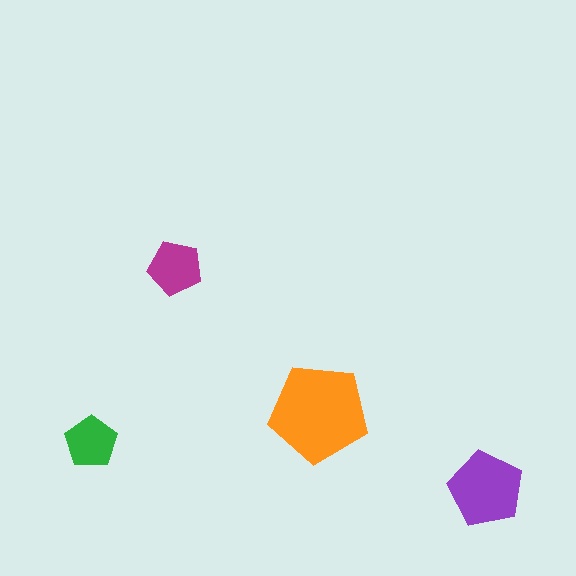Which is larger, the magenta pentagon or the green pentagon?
The magenta one.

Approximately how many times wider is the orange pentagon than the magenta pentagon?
About 2 times wider.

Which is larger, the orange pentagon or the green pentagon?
The orange one.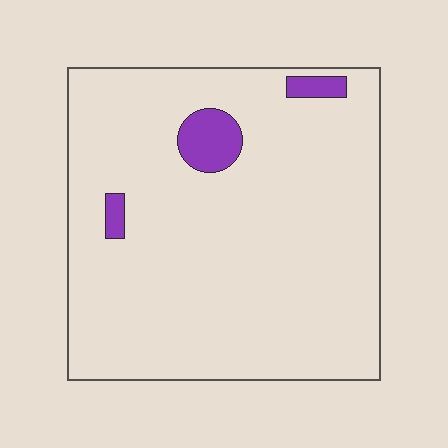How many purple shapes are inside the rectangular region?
3.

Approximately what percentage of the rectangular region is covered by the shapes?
Approximately 5%.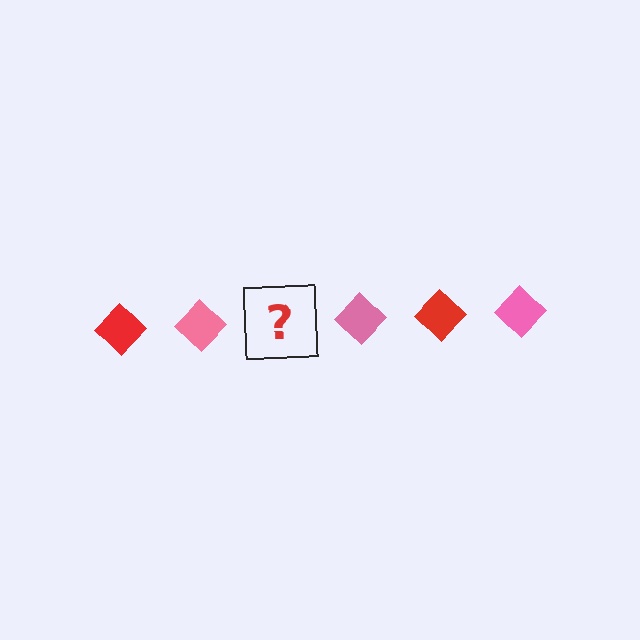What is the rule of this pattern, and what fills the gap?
The rule is that the pattern cycles through red, pink diamonds. The gap should be filled with a red diamond.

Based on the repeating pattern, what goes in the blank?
The blank should be a red diamond.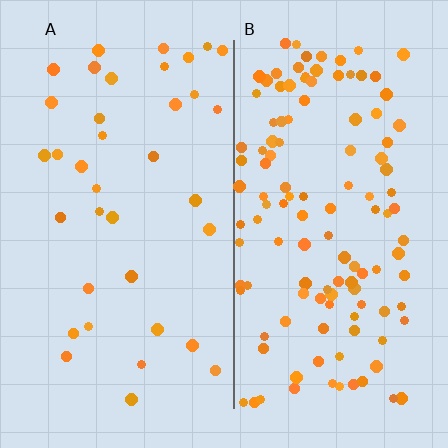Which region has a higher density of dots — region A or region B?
B (the right).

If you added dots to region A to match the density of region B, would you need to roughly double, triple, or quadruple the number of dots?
Approximately triple.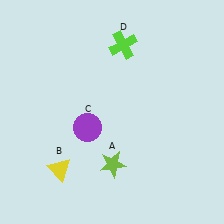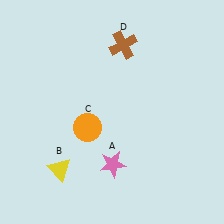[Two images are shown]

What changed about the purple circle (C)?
In Image 1, C is purple. In Image 2, it changed to orange.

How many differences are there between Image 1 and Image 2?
There are 3 differences between the two images.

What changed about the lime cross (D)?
In Image 1, D is lime. In Image 2, it changed to brown.